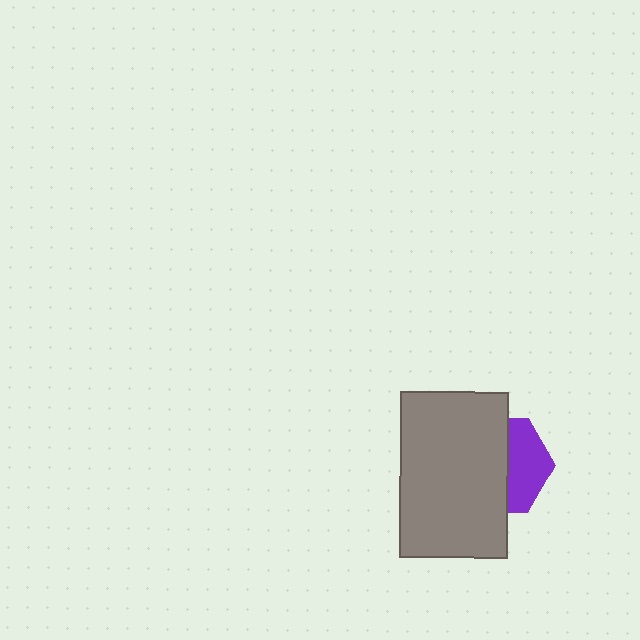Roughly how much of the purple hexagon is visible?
A small part of it is visible (roughly 41%).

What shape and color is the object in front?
The object in front is a gray rectangle.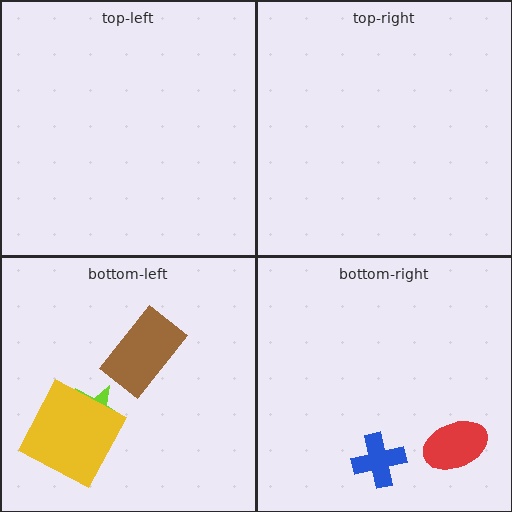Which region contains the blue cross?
The bottom-right region.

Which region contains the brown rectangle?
The bottom-left region.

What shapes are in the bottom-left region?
The lime star, the brown rectangle, the yellow square.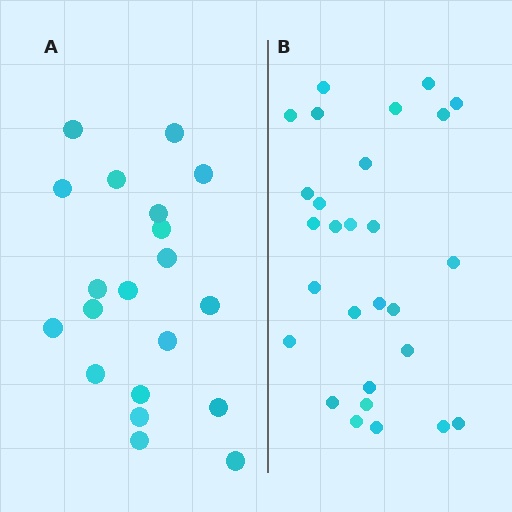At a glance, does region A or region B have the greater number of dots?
Region B (the right region) has more dots.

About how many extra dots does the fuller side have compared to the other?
Region B has roughly 8 or so more dots than region A.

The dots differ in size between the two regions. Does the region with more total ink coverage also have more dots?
No. Region A has more total ink coverage because its dots are larger, but region B actually contains more individual dots. Total area can be misleading — the number of items is what matters here.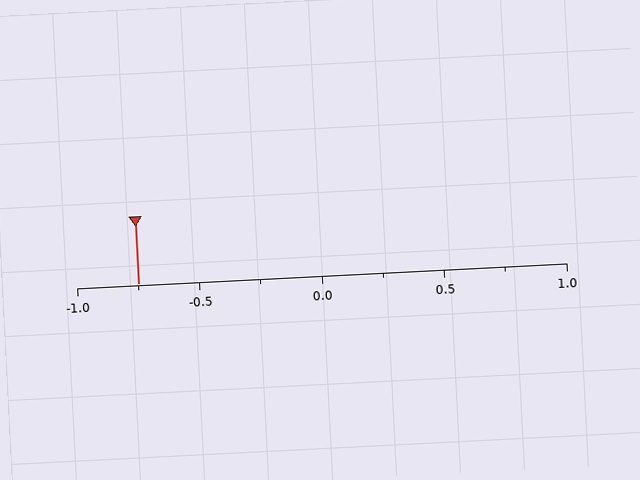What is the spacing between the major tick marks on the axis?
The major ticks are spaced 0.5 apart.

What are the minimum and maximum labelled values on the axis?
The axis runs from -1.0 to 1.0.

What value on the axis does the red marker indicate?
The marker indicates approximately -0.75.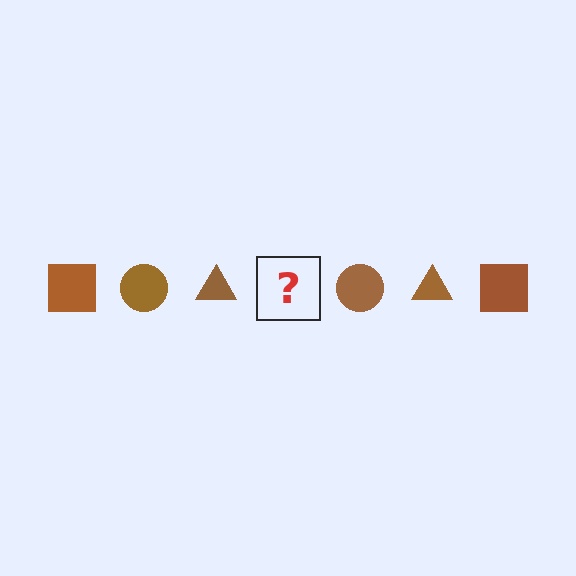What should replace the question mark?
The question mark should be replaced with a brown square.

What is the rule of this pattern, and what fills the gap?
The rule is that the pattern cycles through square, circle, triangle shapes in brown. The gap should be filled with a brown square.